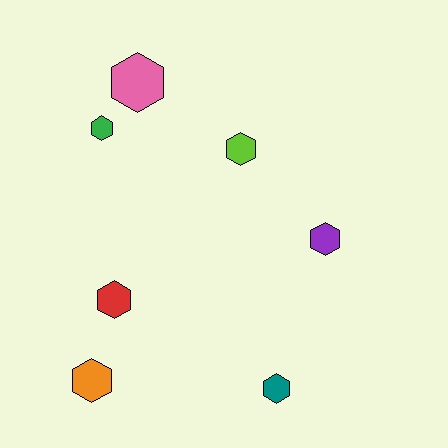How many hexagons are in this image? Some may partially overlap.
There are 7 hexagons.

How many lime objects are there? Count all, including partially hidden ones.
There is 1 lime object.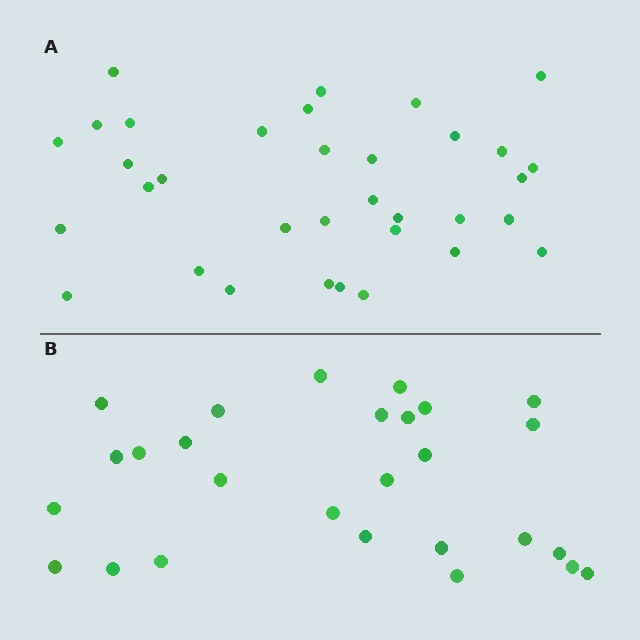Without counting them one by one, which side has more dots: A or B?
Region A (the top region) has more dots.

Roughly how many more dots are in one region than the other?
Region A has roughly 8 or so more dots than region B.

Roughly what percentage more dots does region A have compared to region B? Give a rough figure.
About 25% more.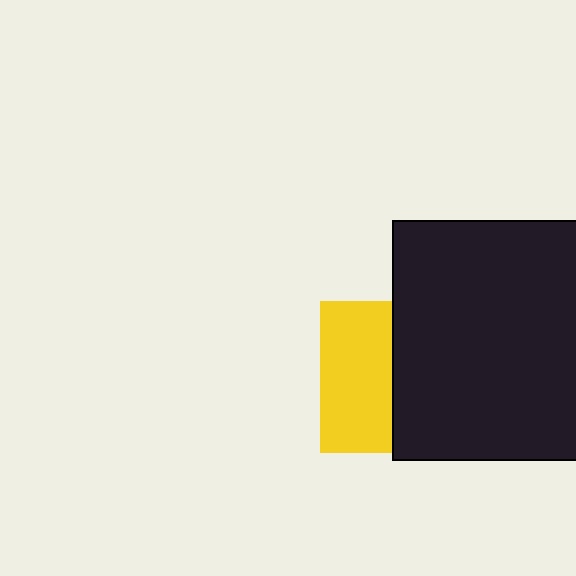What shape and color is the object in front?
The object in front is a black square.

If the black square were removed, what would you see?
You would see the complete yellow square.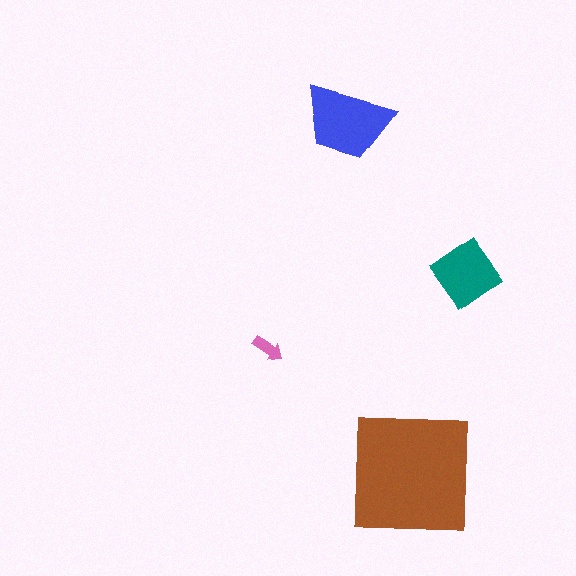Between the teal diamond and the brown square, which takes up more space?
The brown square.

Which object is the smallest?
The pink arrow.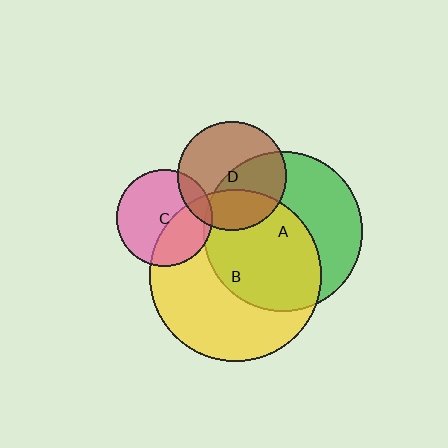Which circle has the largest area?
Circle B (yellow).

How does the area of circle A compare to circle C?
Approximately 2.7 times.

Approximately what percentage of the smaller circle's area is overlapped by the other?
Approximately 35%.